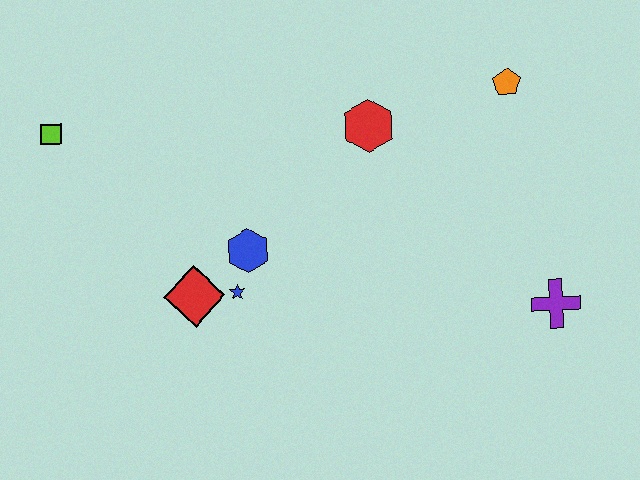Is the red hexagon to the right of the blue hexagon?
Yes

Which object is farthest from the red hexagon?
The lime square is farthest from the red hexagon.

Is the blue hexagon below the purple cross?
No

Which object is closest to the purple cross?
The orange pentagon is closest to the purple cross.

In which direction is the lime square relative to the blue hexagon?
The lime square is to the left of the blue hexagon.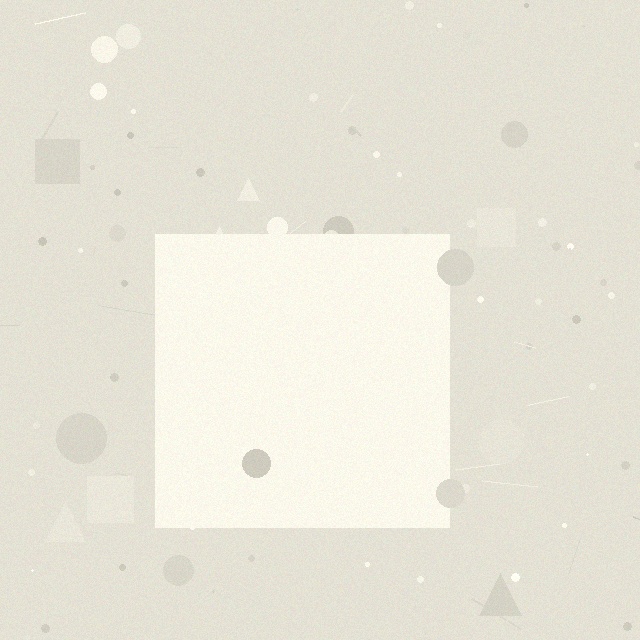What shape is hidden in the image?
A square is hidden in the image.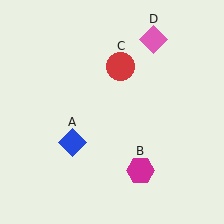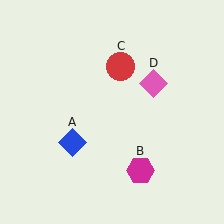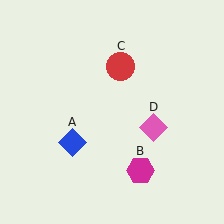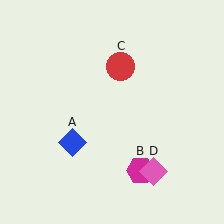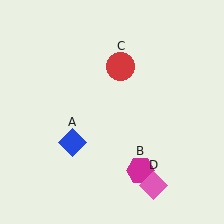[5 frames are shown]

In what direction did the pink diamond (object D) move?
The pink diamond (object D) moved down.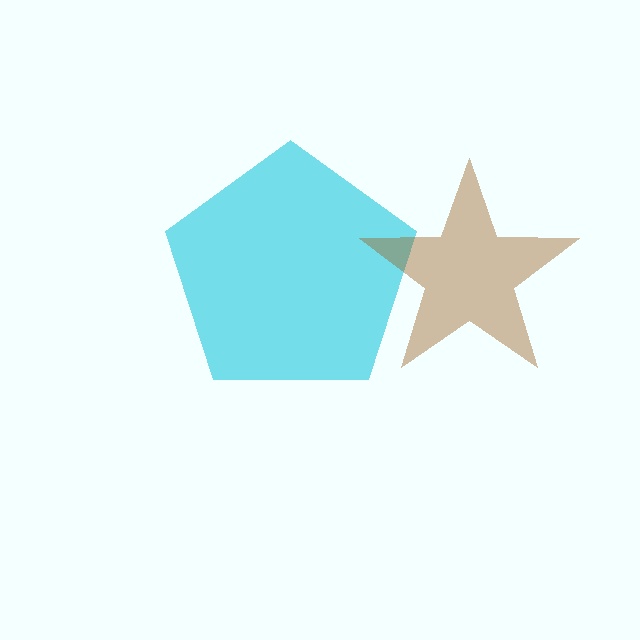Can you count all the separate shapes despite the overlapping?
Yes, there are 2 separate shapes.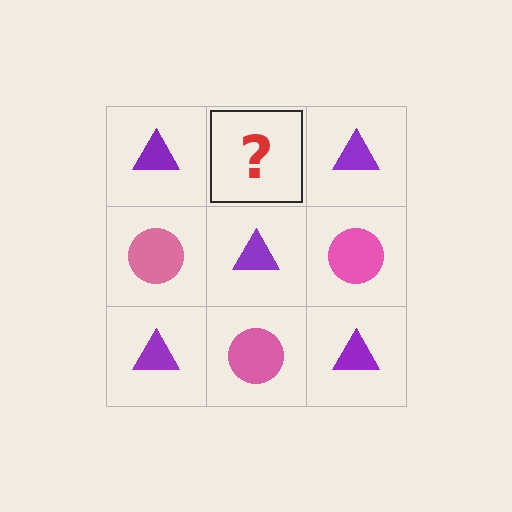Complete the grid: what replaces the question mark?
The question mark should be replaced with a pink circle.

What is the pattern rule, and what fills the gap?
The rule is that it alternates purple triangle and pink circle in a checkerboard pattern. The gap should be filled with a pink circle.